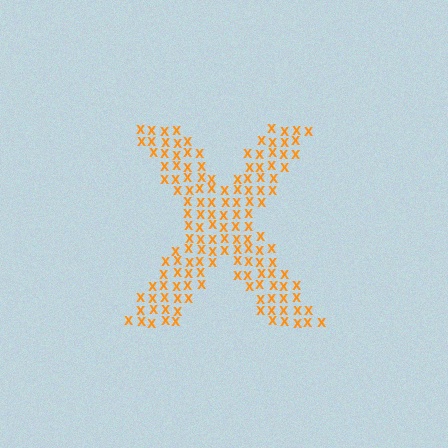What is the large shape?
The large shape is the letter X.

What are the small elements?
The small elements are letter X's.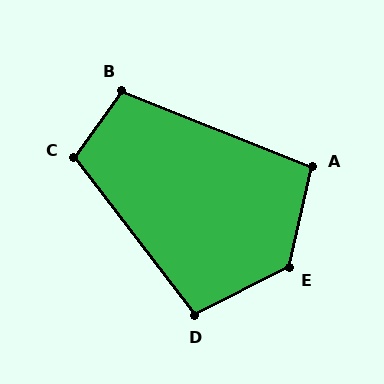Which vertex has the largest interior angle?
E, at approximately 130 degrees.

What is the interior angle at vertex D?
Approximately 101 degrees (obtuse).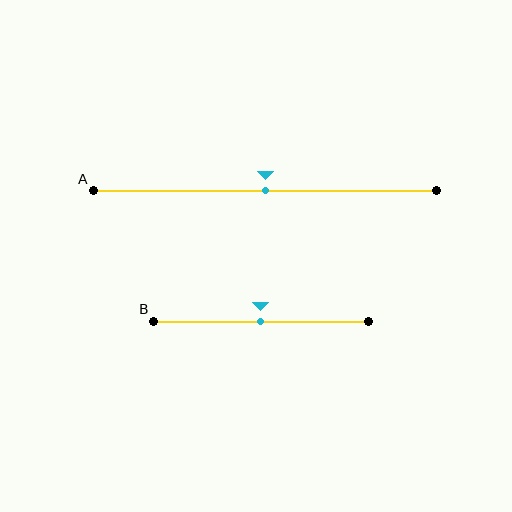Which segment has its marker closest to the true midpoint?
Segment A has its marker closest to the true midpoint.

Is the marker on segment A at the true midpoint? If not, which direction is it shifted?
Yes, the marker on segment A is at the true midpoint.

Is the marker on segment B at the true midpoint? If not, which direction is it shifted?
Yes, the marker on segment B is at the true midpoint.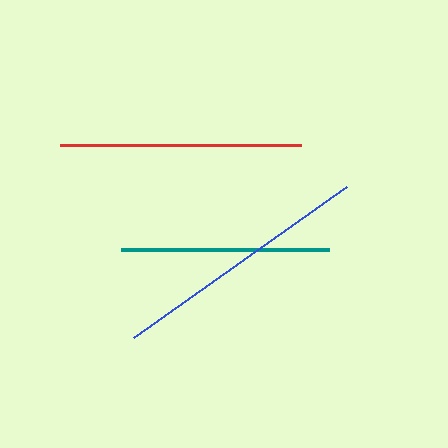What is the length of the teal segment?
The teal segment is approximately 208 pixels long.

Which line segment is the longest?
The blue line is the longest at approximately 261 pixels.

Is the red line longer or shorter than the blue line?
The blue line is longer than the red line.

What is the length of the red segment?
The red segment is approximately 242 pixels long.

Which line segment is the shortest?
The teal line is the shortest at approximately 208 pixels.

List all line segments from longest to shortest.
From longest to shortest: blue, red, teal.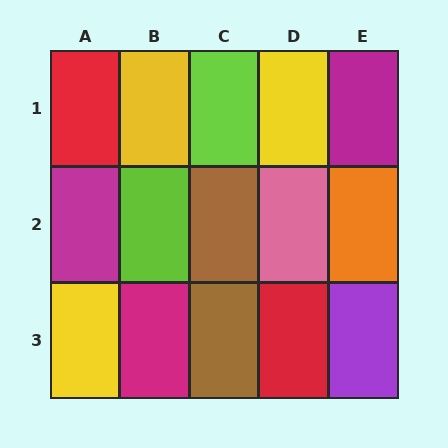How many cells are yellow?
3 cells are yellow.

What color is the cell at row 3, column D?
Red.